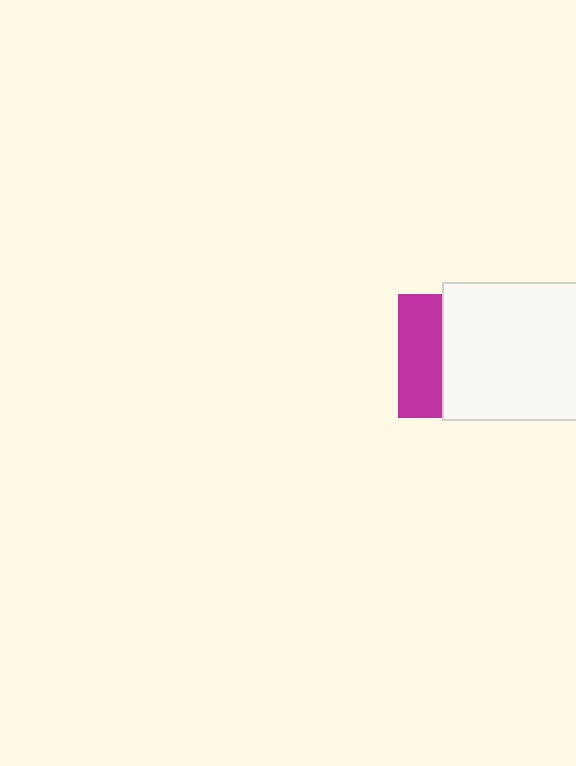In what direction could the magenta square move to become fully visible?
The magenta square could move left. That would shift it out from behind the white square entirely.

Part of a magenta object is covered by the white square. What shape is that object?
It is a square.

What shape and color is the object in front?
The object in front is a white square.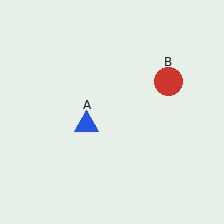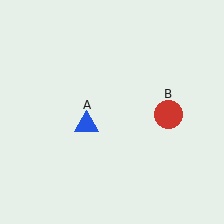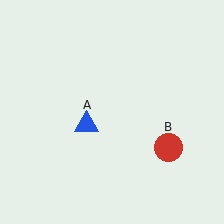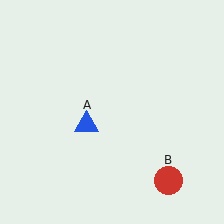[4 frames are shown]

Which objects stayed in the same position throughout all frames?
Blue triangle (object A) remained stationary.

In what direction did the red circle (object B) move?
The red circle (object B) moved down.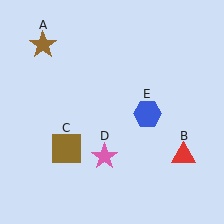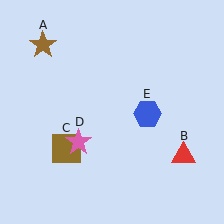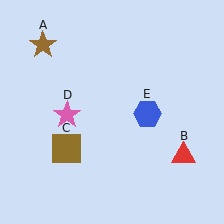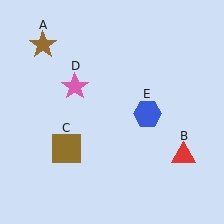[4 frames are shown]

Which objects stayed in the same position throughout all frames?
Brown star (object A) and red triangle (object B) and brown square (object C) and blue hexagon (object E) remained stationary.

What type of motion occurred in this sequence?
The pink star (object D) rotated clockwise around the center of the scene.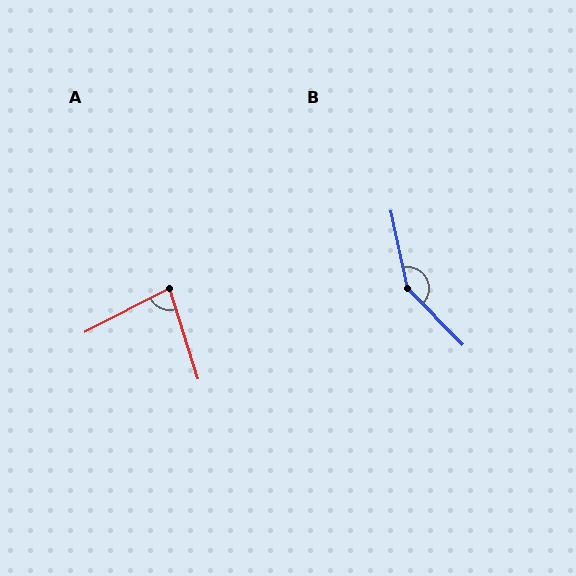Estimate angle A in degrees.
Approximately 80 degrees.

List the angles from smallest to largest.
A (80°), B (147°).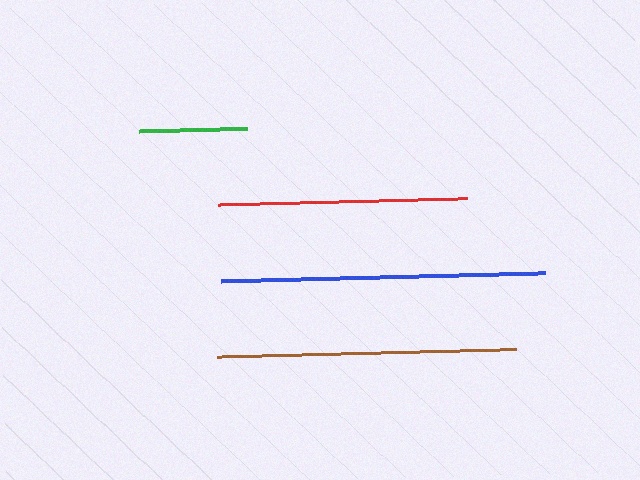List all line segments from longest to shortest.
From longest to shortest: blue, brown, red, green.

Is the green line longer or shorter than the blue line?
The blue line is longer than the green line.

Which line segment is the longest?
The blue line is the longest at approximately 324 pixels.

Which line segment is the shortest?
The green line is the shortest at approximately 108 pixels.